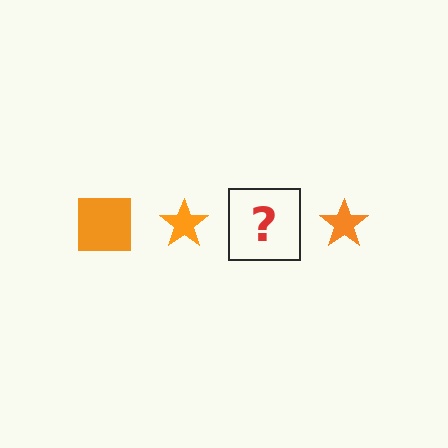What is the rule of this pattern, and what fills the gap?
The rule is that the pattern cycles through square, star shapes in orange. The gap should be filled with an orange square.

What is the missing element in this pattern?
The missing element is an orange square.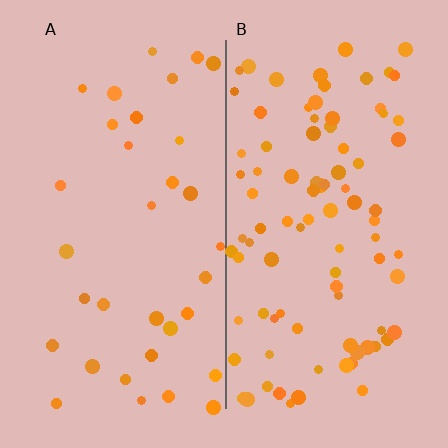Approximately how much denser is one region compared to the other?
Approximately 2.7× — region B over region A.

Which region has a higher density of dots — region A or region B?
B (the right).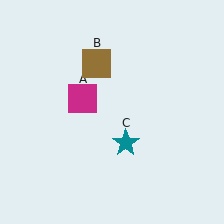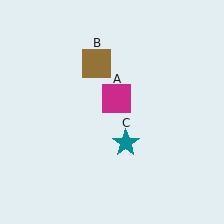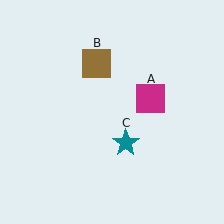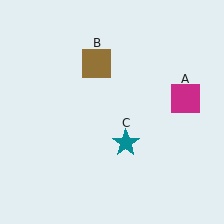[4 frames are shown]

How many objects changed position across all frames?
1 object changed position: magenta square (object A).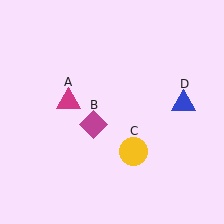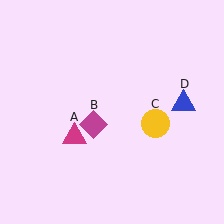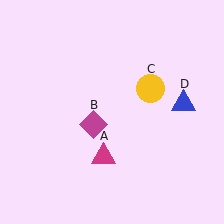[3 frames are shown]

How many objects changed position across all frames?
2 objects changed position: magenta triangle (object A), yellow circle (object C).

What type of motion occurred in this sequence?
The magenta triangle (object A), yellow circle (object C) rotated counterclockwise around the center of the scene.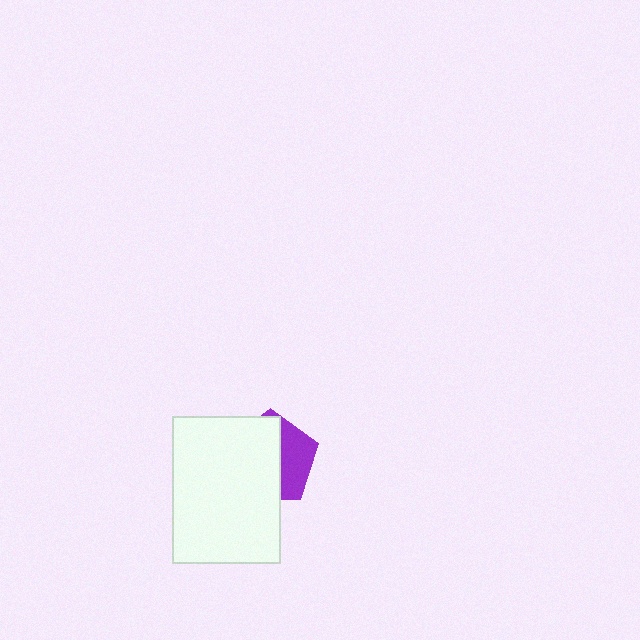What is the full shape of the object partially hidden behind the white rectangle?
The partially hidden object is a purple pentagon.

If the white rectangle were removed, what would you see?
You would see the complete purple pentagon.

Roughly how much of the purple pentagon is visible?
A small part of it is visible (roughly 36%).